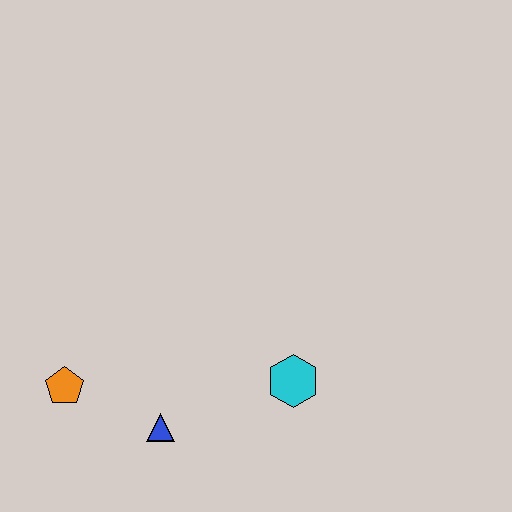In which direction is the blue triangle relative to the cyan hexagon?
The blue triangle is to the left of the cyan hexagon.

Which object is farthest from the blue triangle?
The cyan hexagon is farthest from the blue triangle.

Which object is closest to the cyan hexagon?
The blue triangle is closest to the cyan hexagon.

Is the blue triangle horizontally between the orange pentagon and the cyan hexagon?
Yes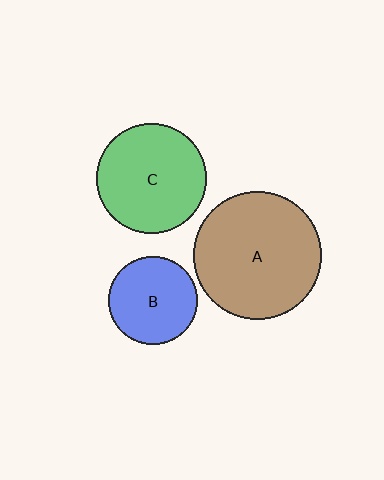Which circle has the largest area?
Circle A (brown).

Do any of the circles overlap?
No, none of the circles overlap.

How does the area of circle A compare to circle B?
Approximately 2.1 times.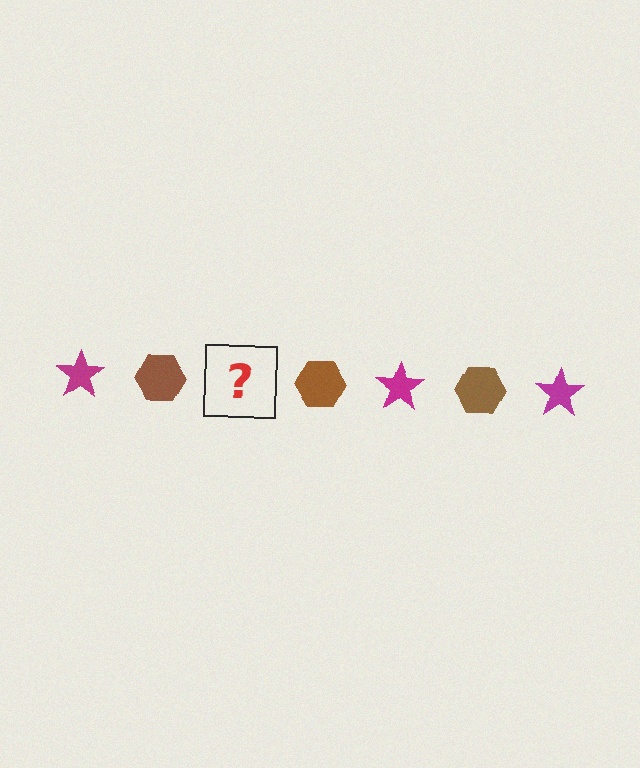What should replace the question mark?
The question mark should be replaced with a magenta star.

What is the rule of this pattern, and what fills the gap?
The rule is that the pattern alternates between magenta star and brown hexagon. The gap should be filled with a magenta star.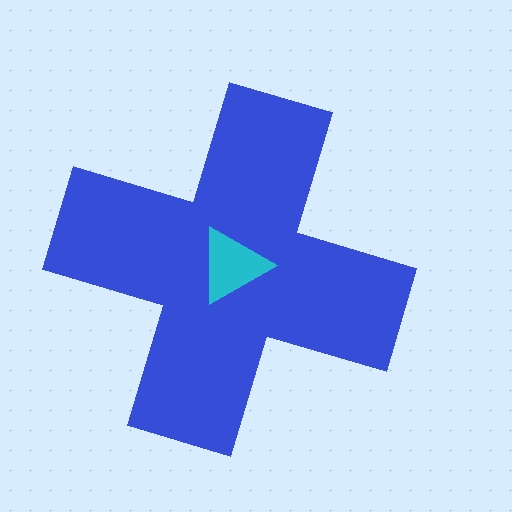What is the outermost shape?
The blue cross.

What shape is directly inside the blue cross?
The cyan triangle.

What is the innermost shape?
The cyan triangle.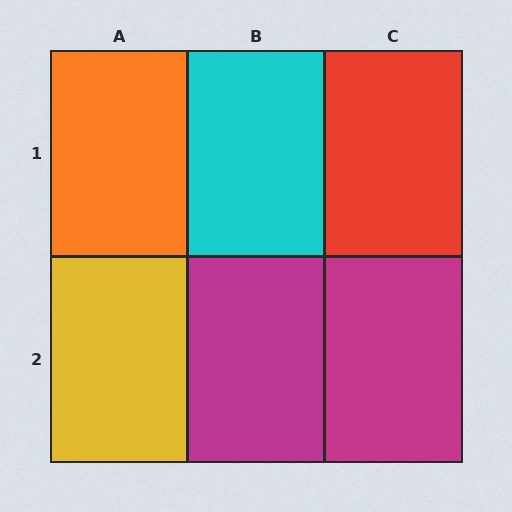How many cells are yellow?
1 cell is yellow.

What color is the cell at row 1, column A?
Orange.